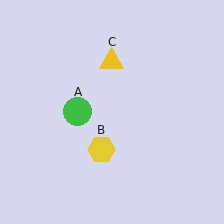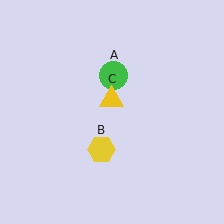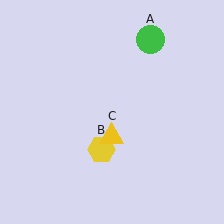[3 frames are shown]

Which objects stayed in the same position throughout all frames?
Yellow hexagon (object B) remained stationary.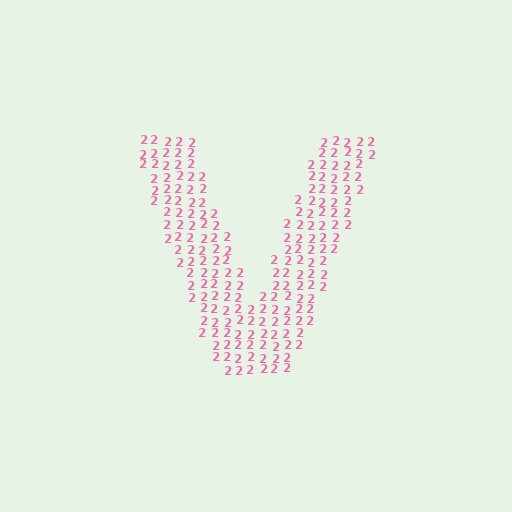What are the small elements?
The small elements are digit 2's.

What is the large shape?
The large shape is the letter V.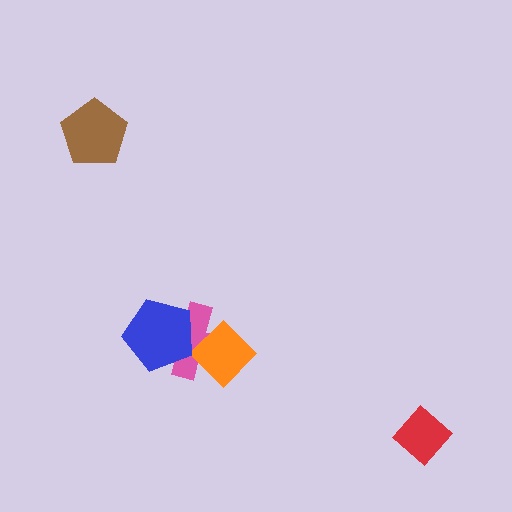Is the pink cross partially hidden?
Yes, it is partially covered by another shape.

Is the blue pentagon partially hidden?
No, no other shape covers it.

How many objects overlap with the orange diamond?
1 object overlaps with the orange diamond.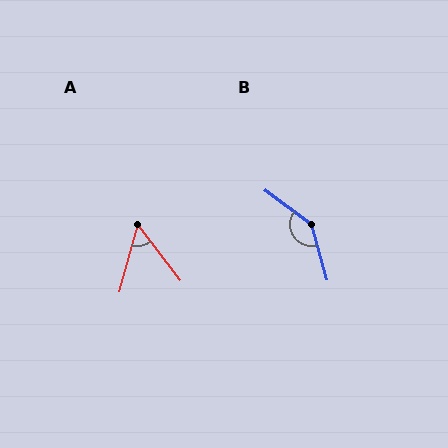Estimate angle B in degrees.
Approximately 142 degrees.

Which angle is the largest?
B, at approximately 142 degrees.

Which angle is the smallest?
A, at approximately 53 degrees.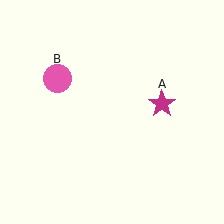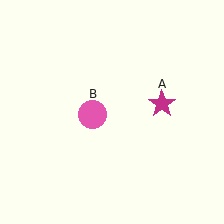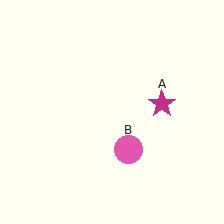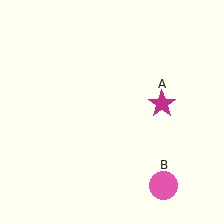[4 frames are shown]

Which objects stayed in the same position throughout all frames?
Magenta star (object A) remained stationary.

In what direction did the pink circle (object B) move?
The pink circle (object B) moved down and to the right.